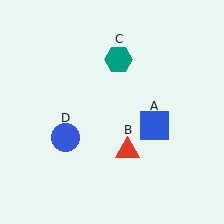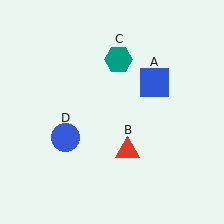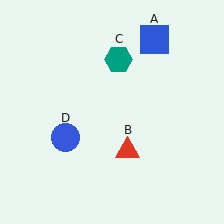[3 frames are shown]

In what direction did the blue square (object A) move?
The blue square (object A) moved up.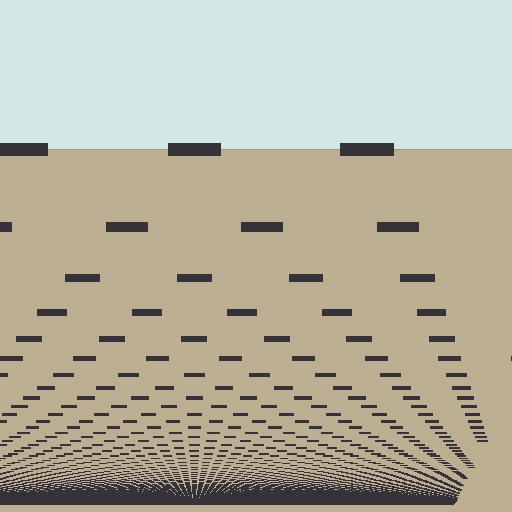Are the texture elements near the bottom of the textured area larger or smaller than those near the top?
Smaller. The gradient is inverted — elements near the bottom are smaller and denser.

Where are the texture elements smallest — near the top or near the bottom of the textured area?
Near the bottom.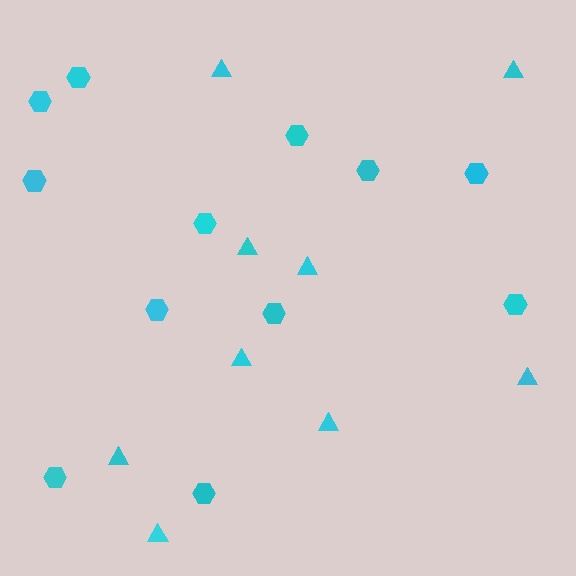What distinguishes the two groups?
There are 2 groups: one group of hexagons (12) and one group of triangles (9).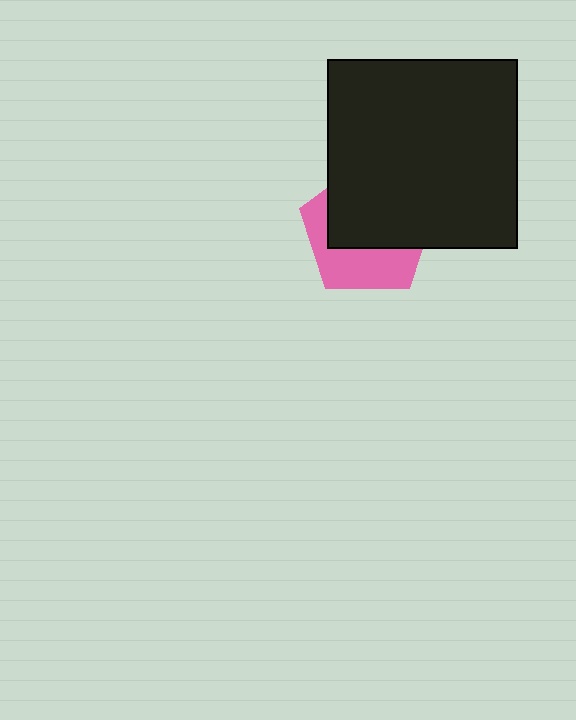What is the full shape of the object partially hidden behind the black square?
The partially hidden object is a pink pentagon.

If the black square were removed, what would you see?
You would see the complete pink pentagon.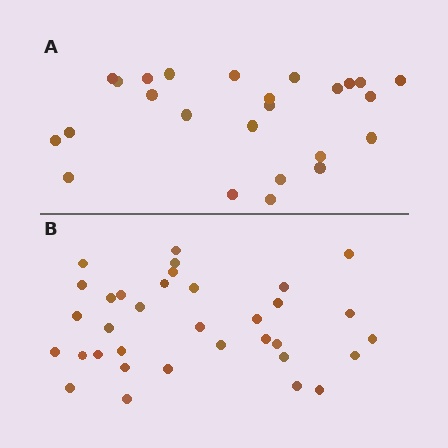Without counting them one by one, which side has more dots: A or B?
Region B (the bottom region) has more dots.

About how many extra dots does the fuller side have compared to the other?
Region B has roughly 8 or so more dots than region A.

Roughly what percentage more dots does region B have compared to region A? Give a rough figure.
About 35% more.